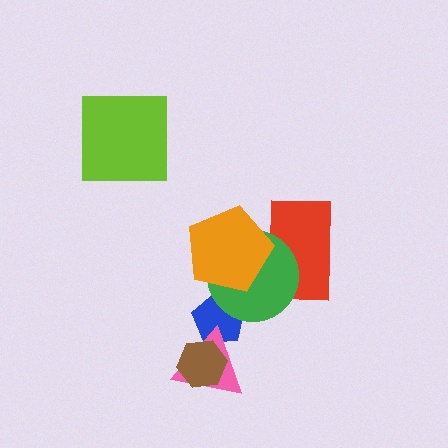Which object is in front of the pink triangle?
The brown hexagon is in front of the pink triangle.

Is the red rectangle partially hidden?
Yes, it is partially covered by another shape.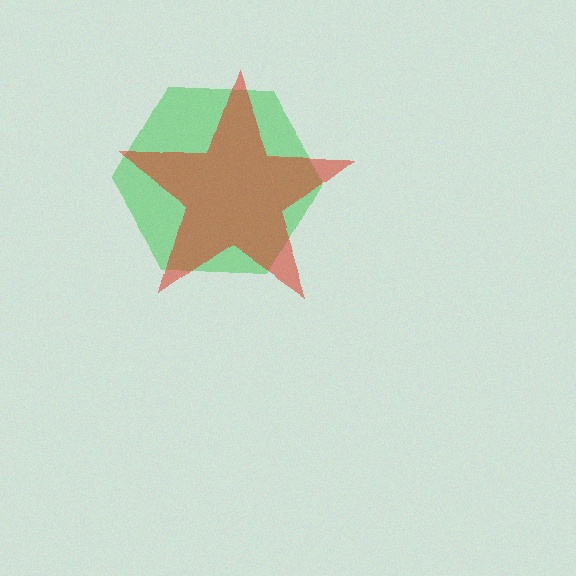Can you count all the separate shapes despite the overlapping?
Yes, there are 2 separate shapes.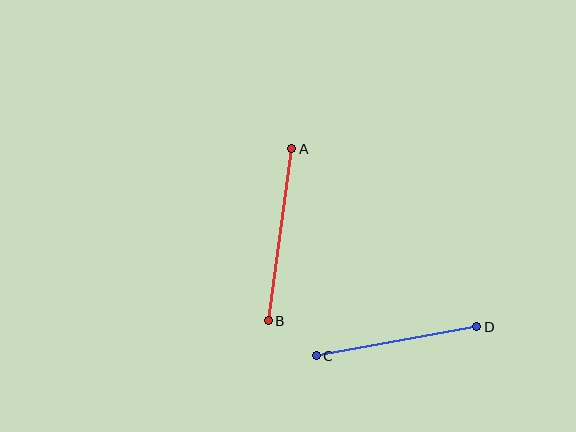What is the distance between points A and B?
The distance is approximately 174 pixels.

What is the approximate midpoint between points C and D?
The midpoint is at approximately (397, 341) pixels.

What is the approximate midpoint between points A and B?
The midpoint is at approximately (280, 235) pixels.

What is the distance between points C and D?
The distance is approximately 163 pixels.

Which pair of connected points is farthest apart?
Points A and B are farthest apart.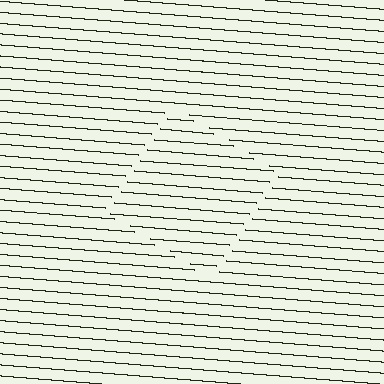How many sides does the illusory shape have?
4 sides — the line-ends trace a square.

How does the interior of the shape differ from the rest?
The interior of the shape contains the same grating, shifted by half a period — the contour is defined by the phase discontinuity where line-ends from the inner and outer gratings abut.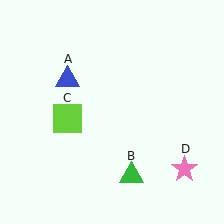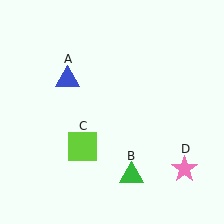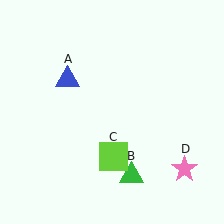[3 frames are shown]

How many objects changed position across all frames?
1 object changed position: lime square (object C).